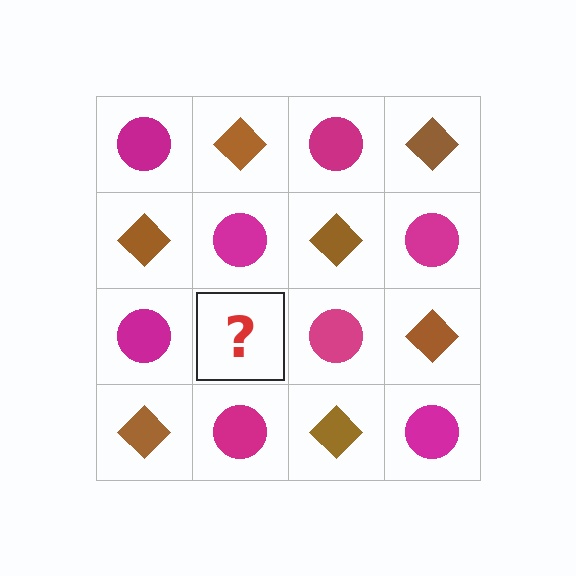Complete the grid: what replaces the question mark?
The question mark should be replaced with a brown diamond.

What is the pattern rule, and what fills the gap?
The rule is that it alternates magenta circle and brown diamond in a checkerboard pattern. The gap should be filled with a brown diamond.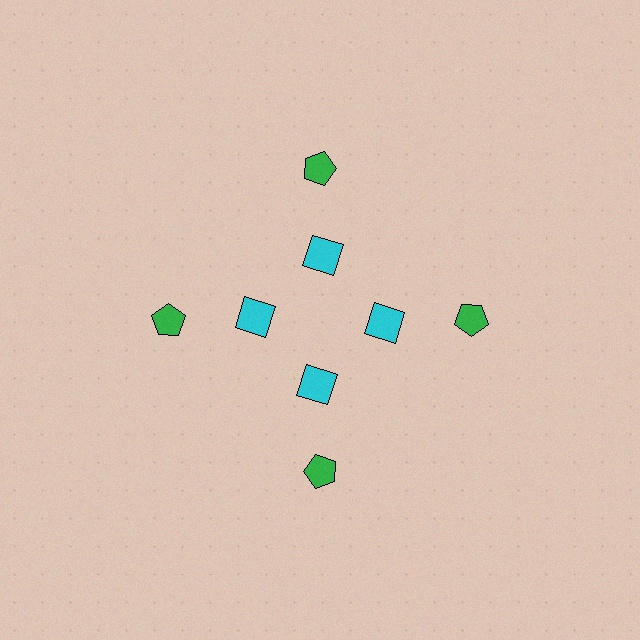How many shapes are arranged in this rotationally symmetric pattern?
There are 8 shapes, arranged in 4 groups of 2.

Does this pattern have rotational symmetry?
Yes, this pattern has 4-fold rotational symmetry. It looks the same after rotating 90 degrees around the center.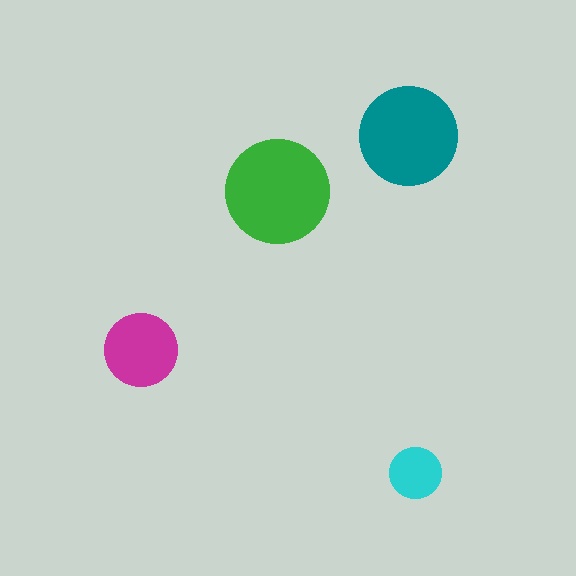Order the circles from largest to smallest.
the green one, the teal one, the magenta one, the cyan one.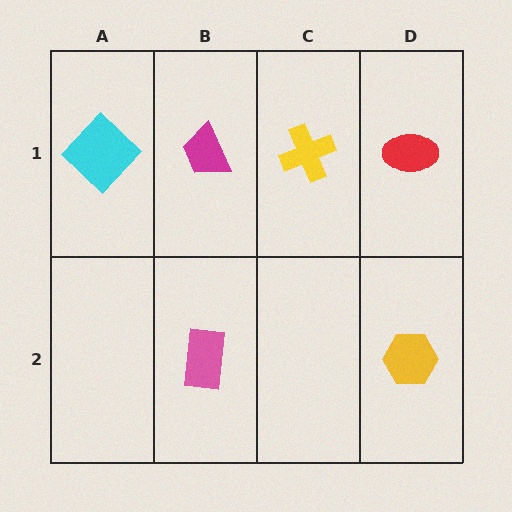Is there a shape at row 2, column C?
No, that cell is empty.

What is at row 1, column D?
A red ellipse.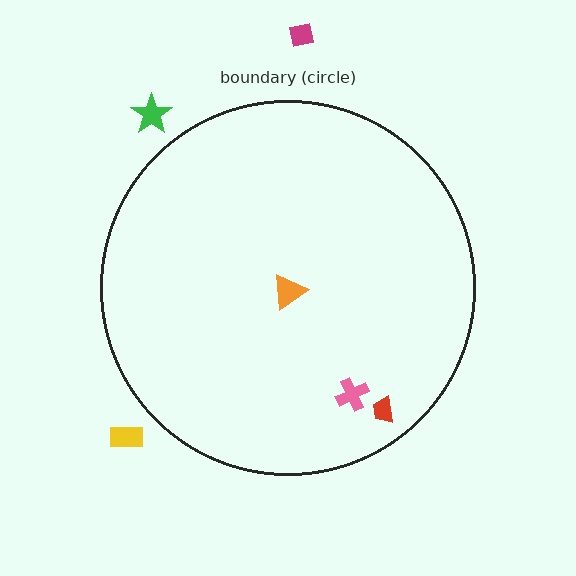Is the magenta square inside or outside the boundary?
Outside.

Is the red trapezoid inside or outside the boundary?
Inside.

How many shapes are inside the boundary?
3 inside, 3 outside.